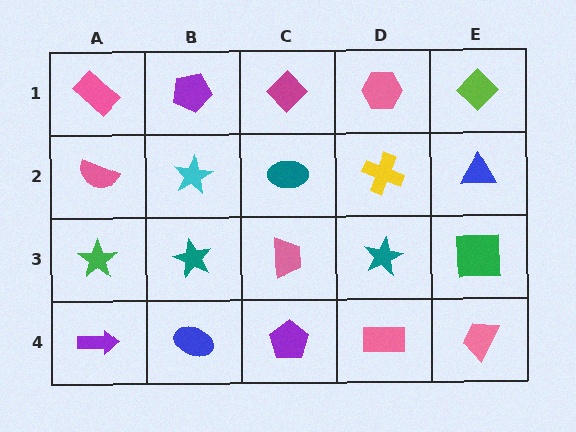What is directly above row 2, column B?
A purple pentagon.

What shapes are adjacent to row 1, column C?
A teal ellipse (row 2, column C), a purple pentagon (row 1, column B), a pink hexagon (row 1, column D).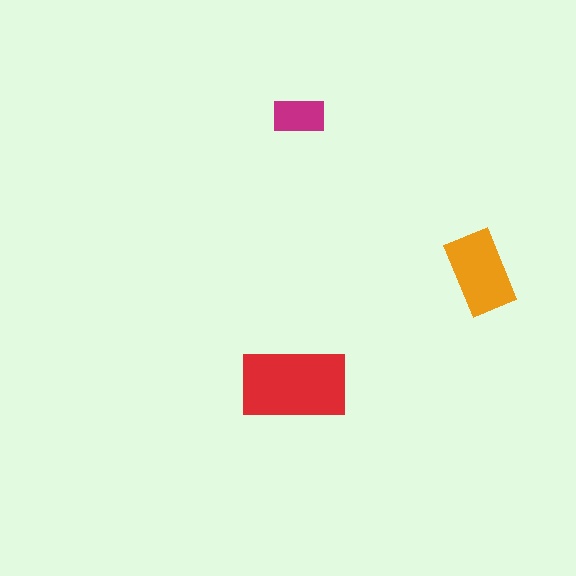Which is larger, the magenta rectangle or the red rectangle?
The red one.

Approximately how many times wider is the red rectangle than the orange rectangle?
About 1.5 times wider.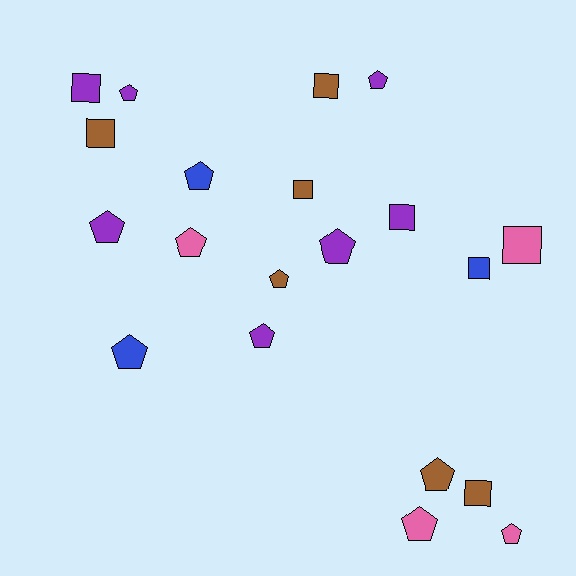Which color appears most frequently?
Purple, with 7 objects.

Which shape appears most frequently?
Pentagon, with 12 objects.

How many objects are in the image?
There are 20 objects.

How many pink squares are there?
There is 1 pink square.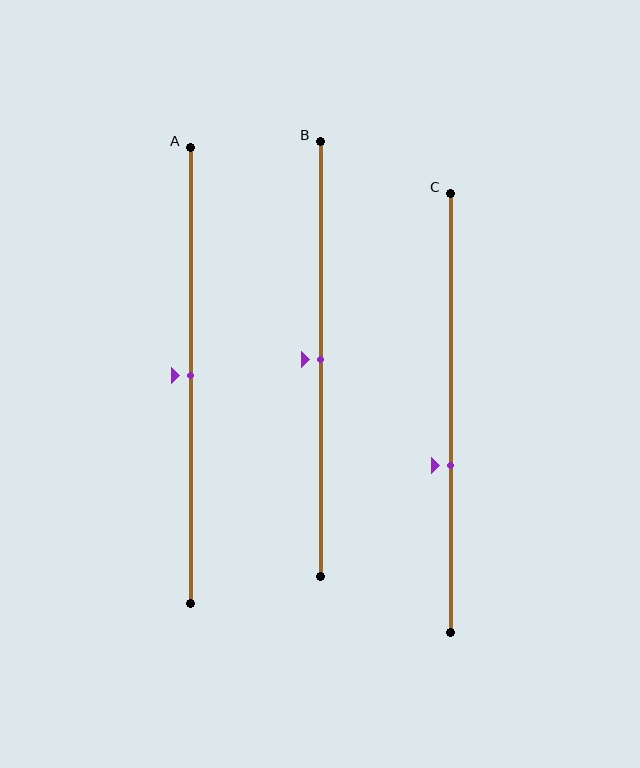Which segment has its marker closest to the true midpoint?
Segment A has its marker closest to the true midpoint.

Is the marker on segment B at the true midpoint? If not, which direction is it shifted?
Yes, the marker on segment B is at the true midpoint.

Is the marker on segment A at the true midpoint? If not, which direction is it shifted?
Yes, the marker on segment A is at the true midpoint.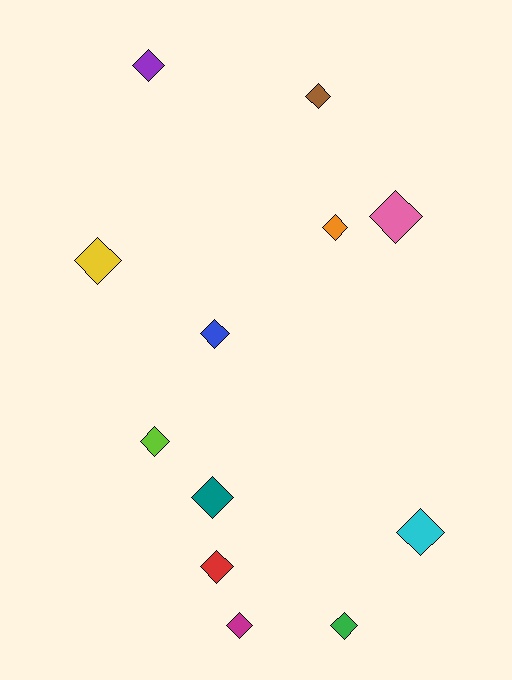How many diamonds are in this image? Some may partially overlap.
There are 12 diamonds.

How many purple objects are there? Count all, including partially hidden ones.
There is 1 purple object.